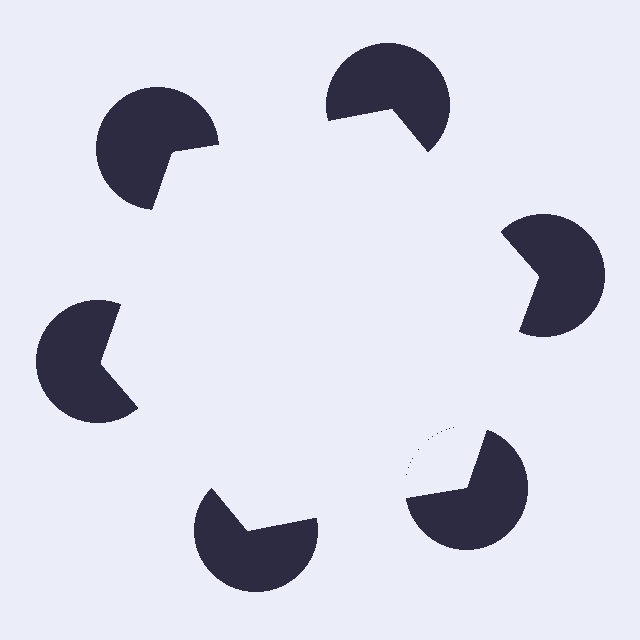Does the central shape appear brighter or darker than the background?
It typically appears slightly brighter than the background, even though no actual brightness change is drawn.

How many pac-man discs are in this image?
There are 6 — one at each vertex of the illusory hexagon.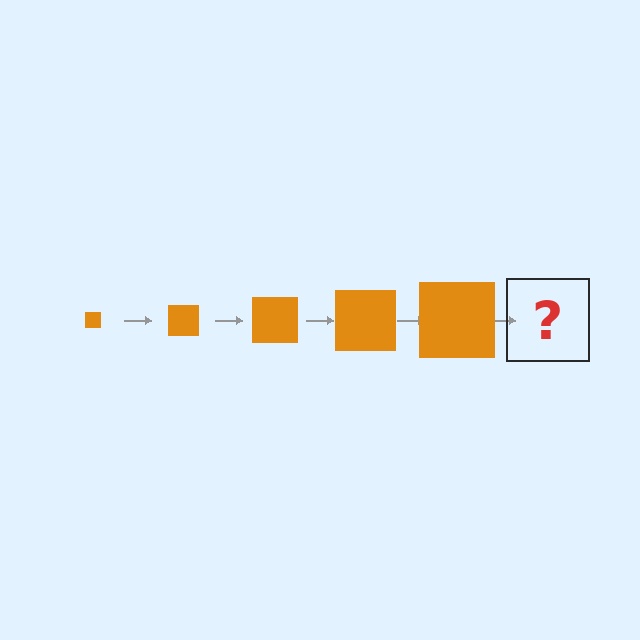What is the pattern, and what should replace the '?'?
The pattern is that the square gets progressively larger each step. The '?' should be an orange square, larger than the previous one.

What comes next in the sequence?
The next element should be an orange square, larger than the previous one.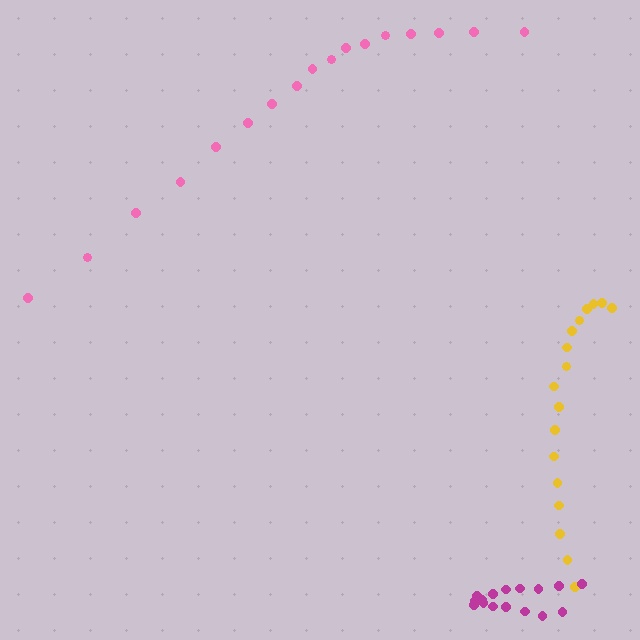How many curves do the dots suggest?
There are 3 distinct paths.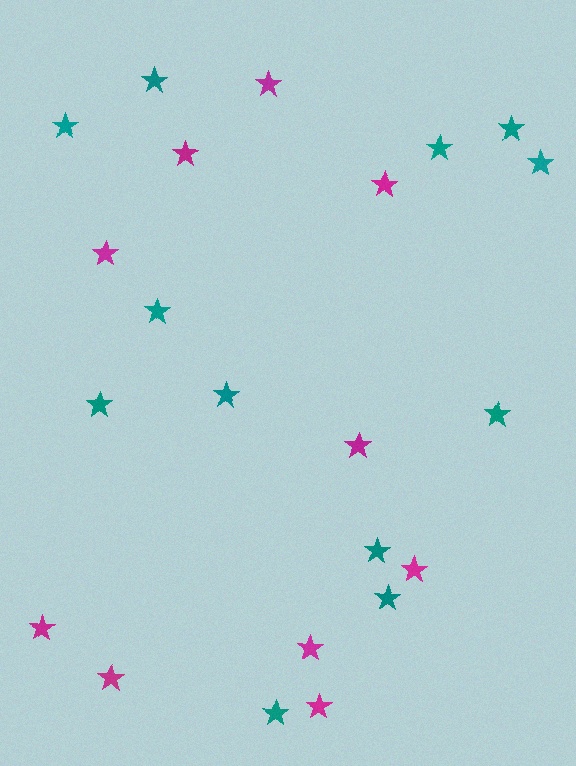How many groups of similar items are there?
There are 2 groups: one group of teal stars (12) and one group of magenta stars (10).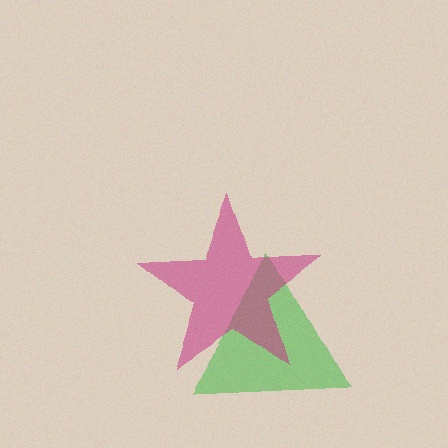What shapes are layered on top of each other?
The layered shapes are: a green triangle, a magenta star.